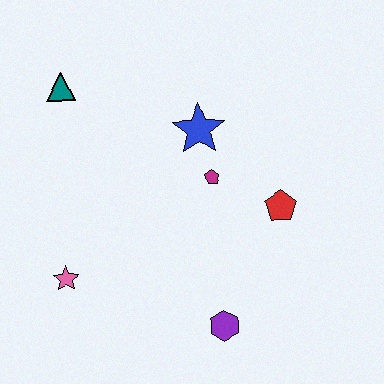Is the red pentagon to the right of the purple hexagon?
Yes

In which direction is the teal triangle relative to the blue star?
The teal triangle is to the left of the blue star.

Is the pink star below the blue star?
Yes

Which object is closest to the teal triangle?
The blue star is closest to the teal triangle.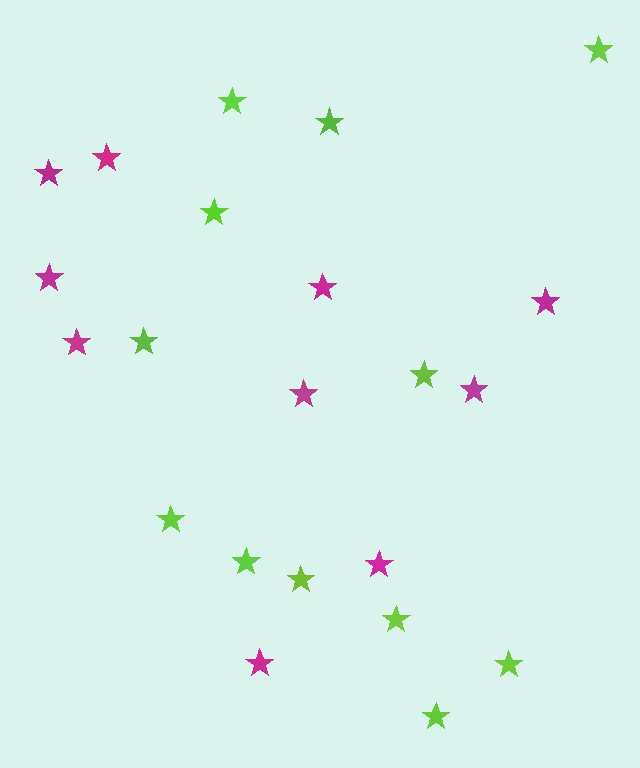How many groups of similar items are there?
There are 2 groups: one group of magenta stars (10) and one group of lime stars (12).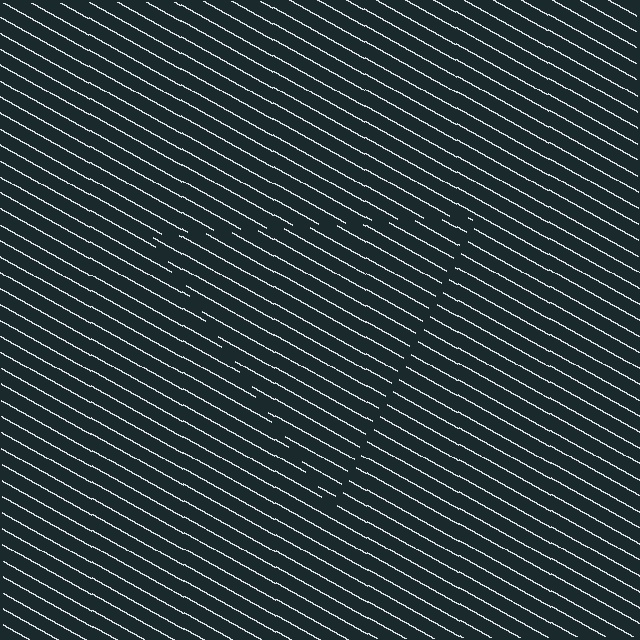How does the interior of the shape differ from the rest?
The interior of the shape contains the same grating, shifted by half a period — the contour is defined by the phase discontinuity where line-ends from the inner and outer gratings abut.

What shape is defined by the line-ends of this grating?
An illusory triangle. The interior of the shape contains the same grating, shifted by half a period — the contour is defined by the phase discontinuity where line-ends from the inner and outer gratings abut.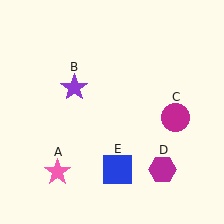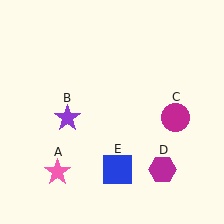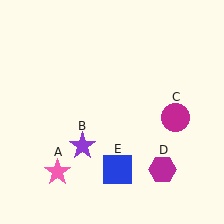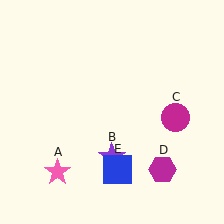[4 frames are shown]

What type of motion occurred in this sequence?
The purple star (object B) rotated counterclockwise around the center of the scene.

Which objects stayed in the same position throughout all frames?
Pink star (object A) and magenta circle (object C) and magenta hexagon (object D) and blue square (object E) remained stationary.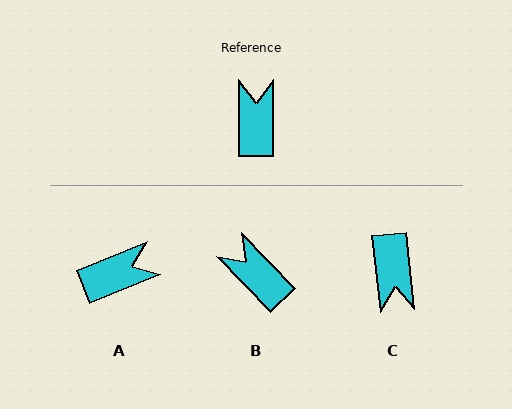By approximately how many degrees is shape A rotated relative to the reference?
Approximately 68 degrees clockwise.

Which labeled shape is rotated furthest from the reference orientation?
C, about 174 degrees away.